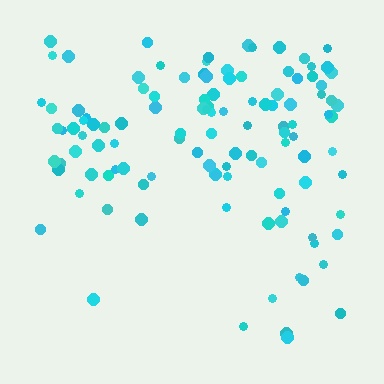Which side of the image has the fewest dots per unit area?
The bottom.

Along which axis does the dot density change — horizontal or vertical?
Vertical.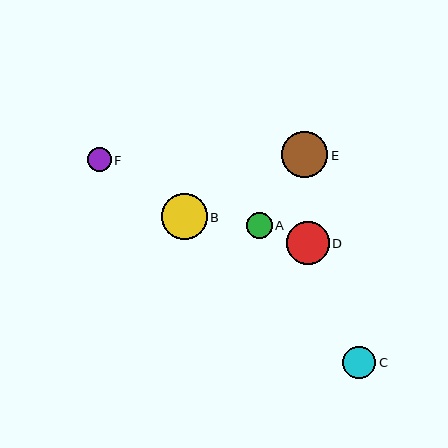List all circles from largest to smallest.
From largest to smallest: E, B, D, C, A, F.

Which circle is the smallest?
Circle F is the smallest with a size of approximately 24 pixels.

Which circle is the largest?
Circle E is the largest with a size of approximately 46 pixels.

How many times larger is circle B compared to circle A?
Circle B is approximately 1.8 times the size of circle A.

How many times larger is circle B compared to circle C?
Circle B is approximately 1.4 times the size of circle C.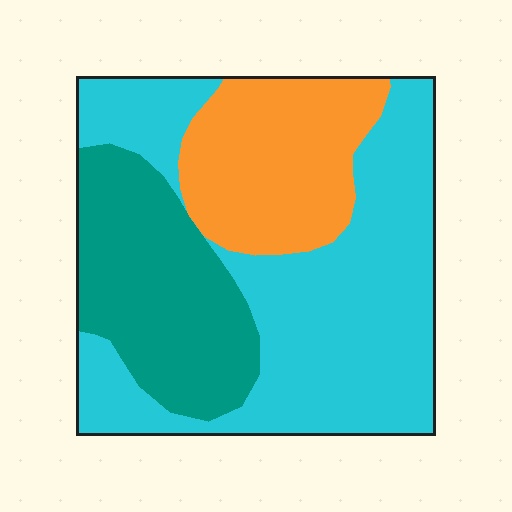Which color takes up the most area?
Cyan, at roughly 50%.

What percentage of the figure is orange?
Orange covers roughly 25% of the figure.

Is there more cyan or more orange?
Cyan.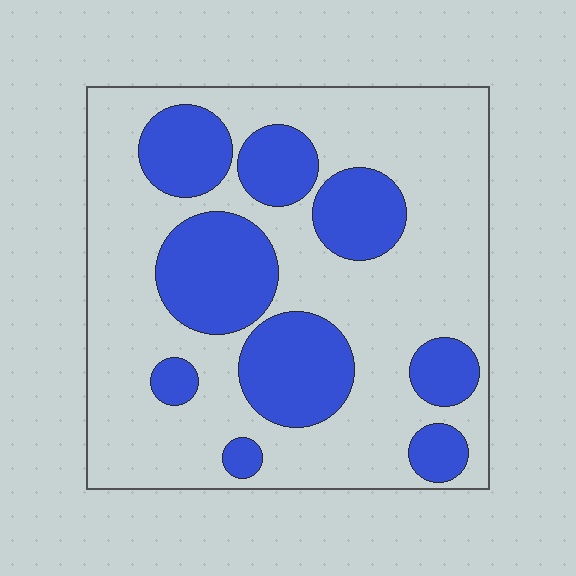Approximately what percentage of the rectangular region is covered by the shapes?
Approximately 30%.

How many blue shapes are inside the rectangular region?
9.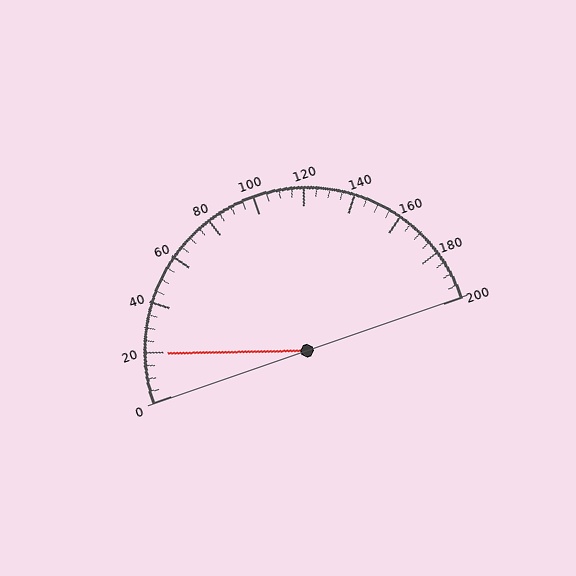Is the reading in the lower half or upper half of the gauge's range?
The reading is in the lower half of the range (0 to 200).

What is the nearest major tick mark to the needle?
The nearest major tick mark is 20.